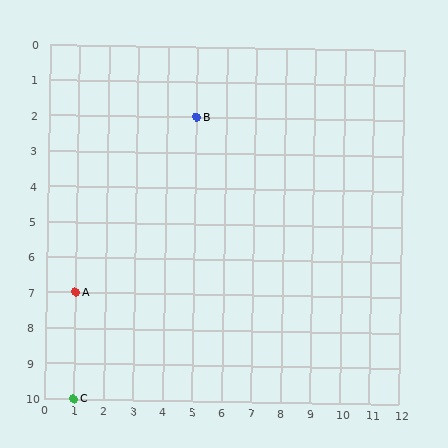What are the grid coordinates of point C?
Point C is at grid coordinates (1, 10).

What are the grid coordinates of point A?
Point A is at grid coordinates (1, 7).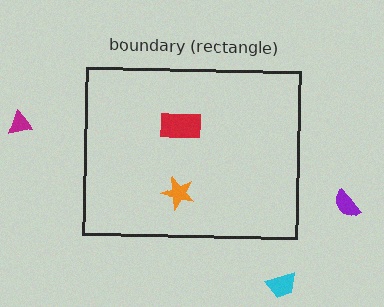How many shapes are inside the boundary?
2 inside, 3 outside.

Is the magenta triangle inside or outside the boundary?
Outside.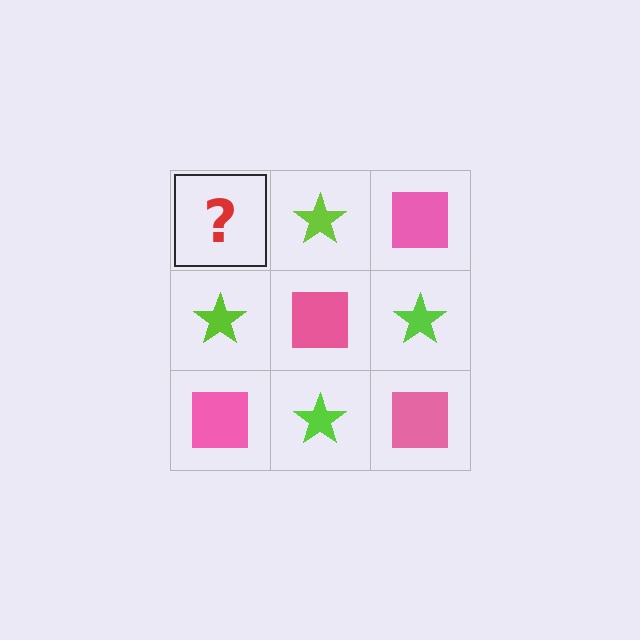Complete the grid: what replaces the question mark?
The question mark should be replaced with a pink square.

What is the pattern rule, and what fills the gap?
The rule is that it alternates pink square and lime star in a checkerboard pattern. The gap should be filled with a pink square.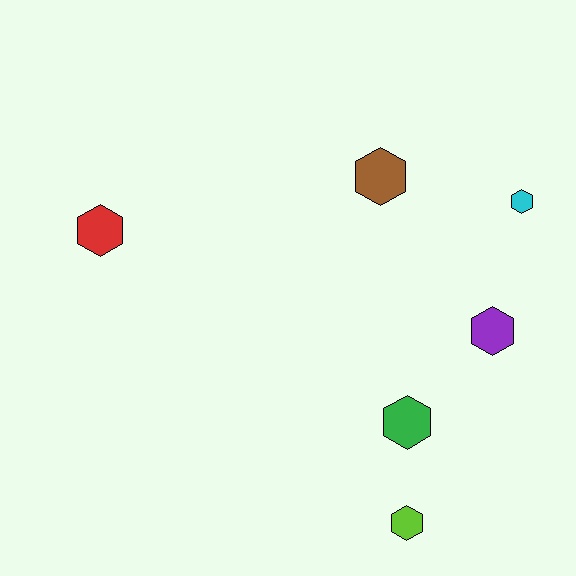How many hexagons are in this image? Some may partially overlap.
There are 6 hexagons.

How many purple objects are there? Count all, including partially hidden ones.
There is 1 purple object.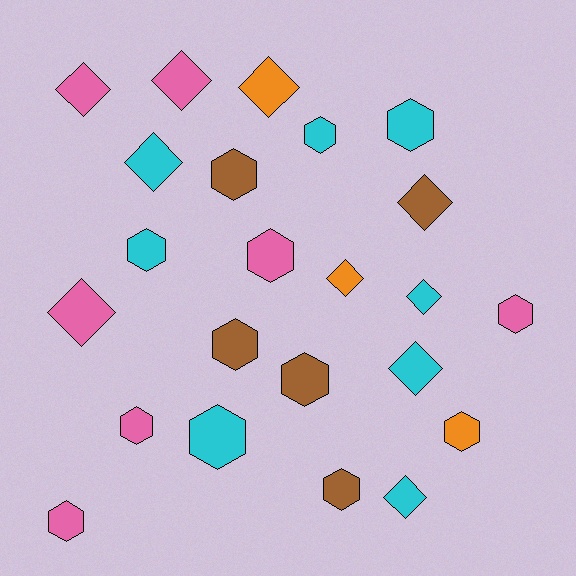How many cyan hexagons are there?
There are 4 cyan hexagons.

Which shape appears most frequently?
Hexagon, with 13 objects.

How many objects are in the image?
There are 23 objects.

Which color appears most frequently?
Cyan, with 8 objects.